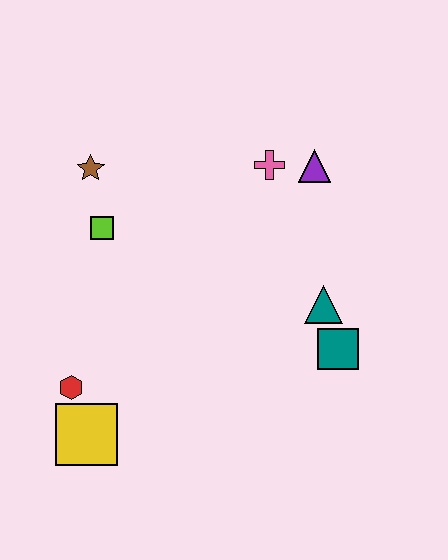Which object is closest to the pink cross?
The purple triangle is closest to the pink cross.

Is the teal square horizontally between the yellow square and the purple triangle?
No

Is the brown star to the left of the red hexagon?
No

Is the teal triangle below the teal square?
No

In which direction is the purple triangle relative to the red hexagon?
The purple triangle is to the right of the red hexagon.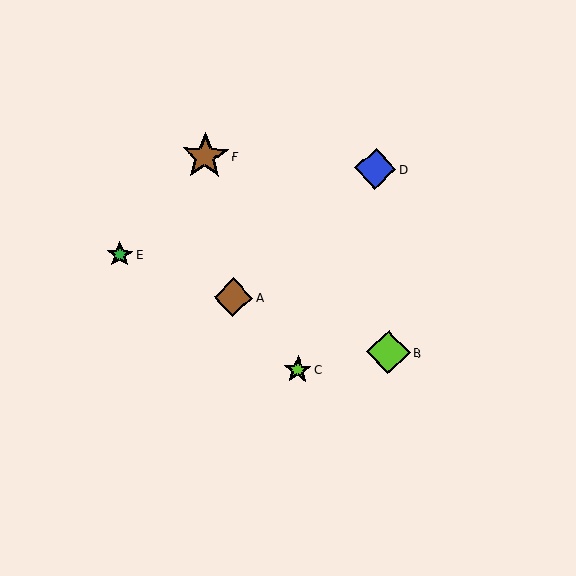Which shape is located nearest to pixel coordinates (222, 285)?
The brown diamond (labeled A) at (233, 297) is nearest to that location.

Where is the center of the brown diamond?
The center of the brown diamond is at (233, 297).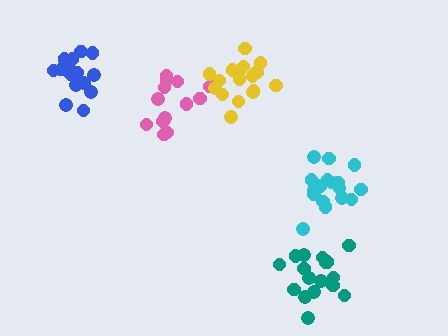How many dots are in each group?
Group 1: 13 dots, Group 2: 17 dots, Group 3: 18 dots, Group 4: 16 dots, Group 5: 17 dots (81 total).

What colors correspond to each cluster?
The clusters are colored: pink, teal, yellow, blue, cyan.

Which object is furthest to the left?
The blue cluster is leftmost.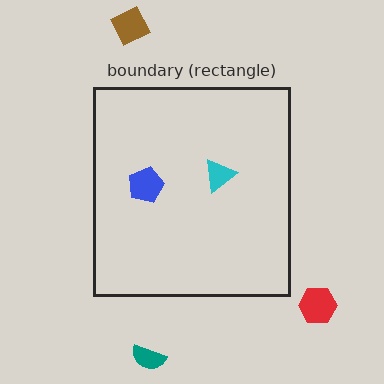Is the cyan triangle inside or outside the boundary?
Inside.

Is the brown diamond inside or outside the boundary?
Outside.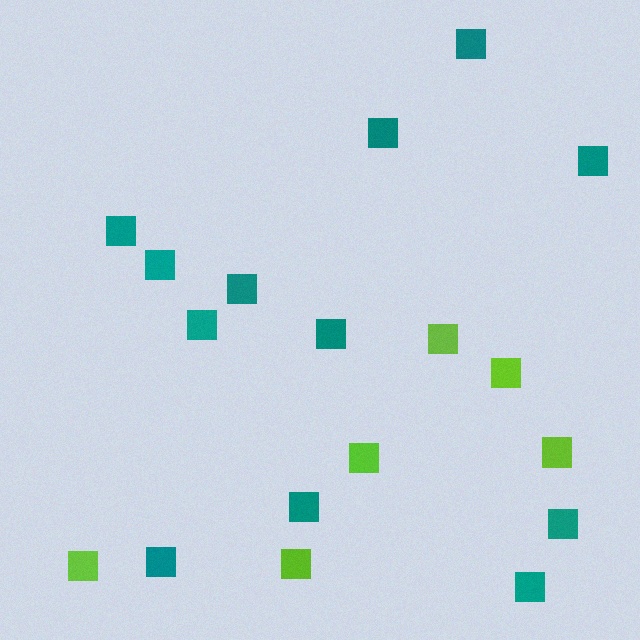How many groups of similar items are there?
There are 2 groups: one group of teal squares (12) and one group of lime squares (6).